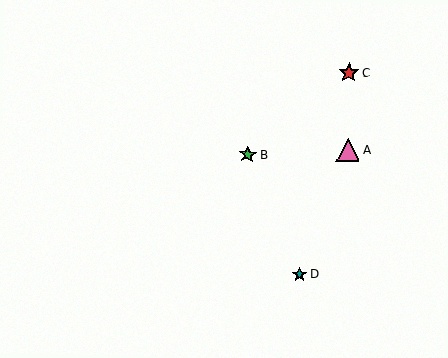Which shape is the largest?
The pink triangle (labeled A) is the largest.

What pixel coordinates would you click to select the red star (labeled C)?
Click at (349, 73) to select the red star C.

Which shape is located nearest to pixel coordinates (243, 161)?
The green star (labeled B) at (248, 154) is nearest to that location.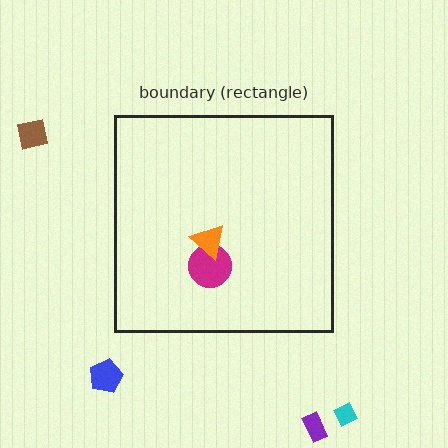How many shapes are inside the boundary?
2 inside, 4 outside.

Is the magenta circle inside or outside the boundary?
Inside.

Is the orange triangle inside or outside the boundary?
Inside.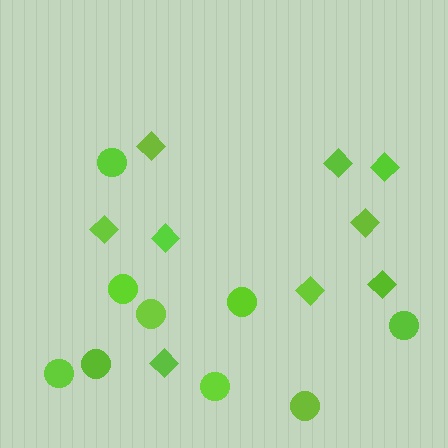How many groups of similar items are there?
There are 2 groups: one group of diamonds (9) and one group of circles (9).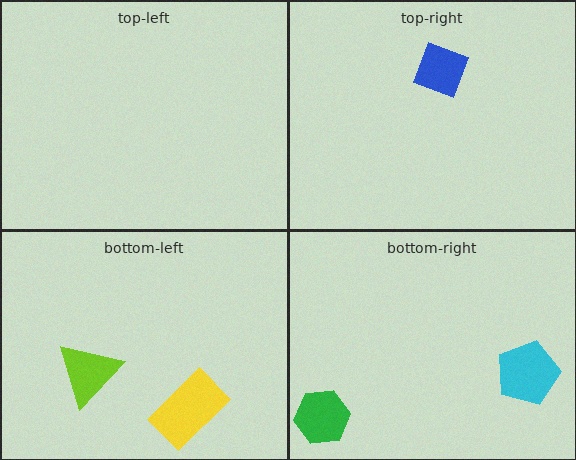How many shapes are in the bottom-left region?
2.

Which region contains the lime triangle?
The bottom-left region.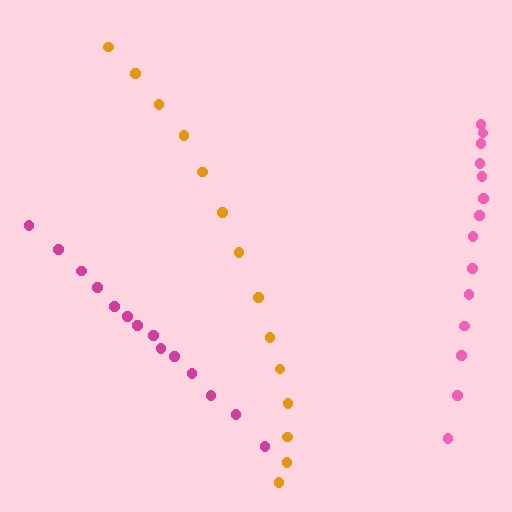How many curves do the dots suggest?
There are 3 distinct paths.